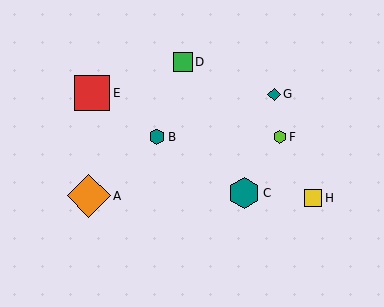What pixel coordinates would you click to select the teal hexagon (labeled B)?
Click at (157, 137) to select the teal hexagon B.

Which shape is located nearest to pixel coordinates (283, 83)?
The teal diamond (labeled G) at (274, 95) is nearest to that location.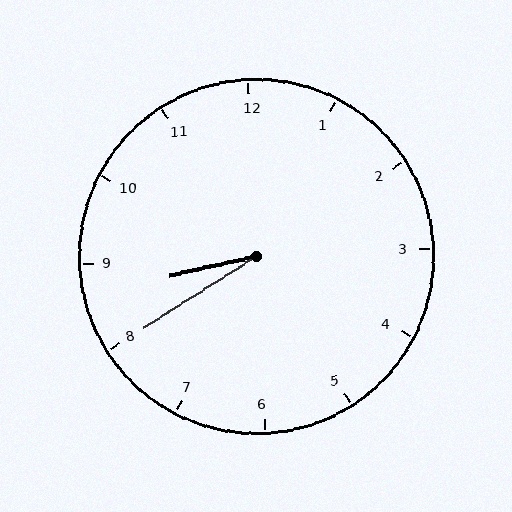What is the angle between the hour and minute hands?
Approximately 20 degrees.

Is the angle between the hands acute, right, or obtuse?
It is acute.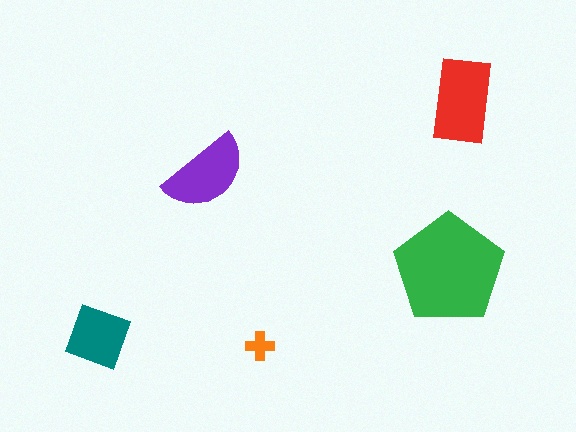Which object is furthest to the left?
The teal diamond is leftmost.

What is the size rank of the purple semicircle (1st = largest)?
3rd.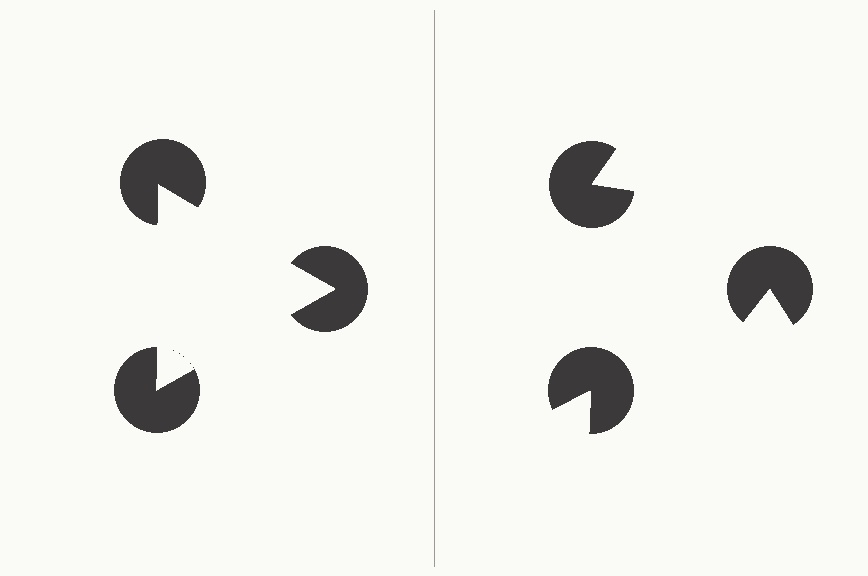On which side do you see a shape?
An illusory triangle appears on the left side. On the right side the wedge cuts are rotated, so no coherent shape forms.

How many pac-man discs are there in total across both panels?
6 — 3 on each side.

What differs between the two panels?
The pac-man discs are positioned identically on both sides; only the wedge orientations differ. On the left they align to a triangle; on the right they are misaligned.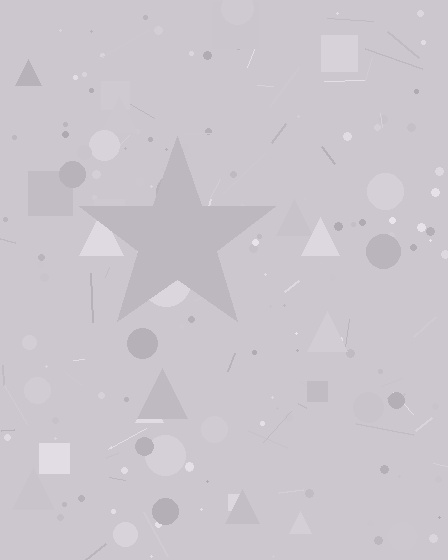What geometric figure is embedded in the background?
A star is embedded in the background.